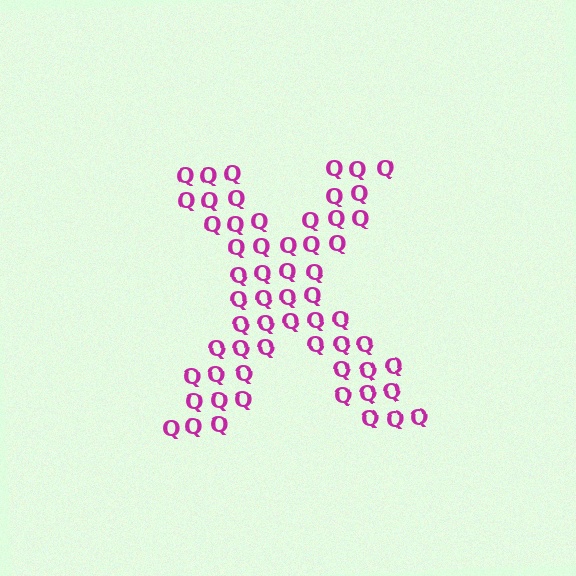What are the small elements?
The small elements are letter Q's.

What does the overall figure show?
The overall figure shows the letter X.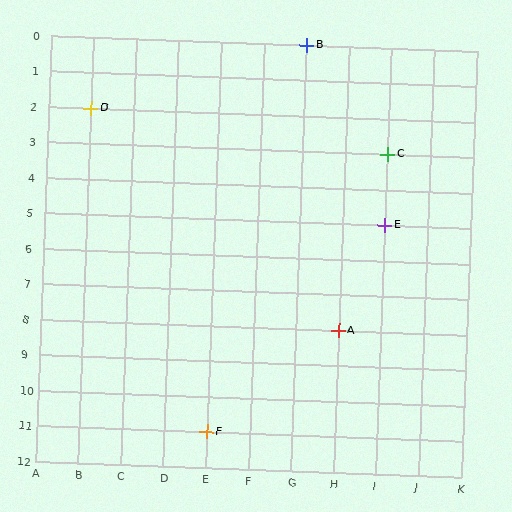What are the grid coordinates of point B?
Point B is at grid coordinates (G, 0).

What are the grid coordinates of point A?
Point A is at grid coordinates (H, 8).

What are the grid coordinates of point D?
Point D is at grid coordinates (B, 2).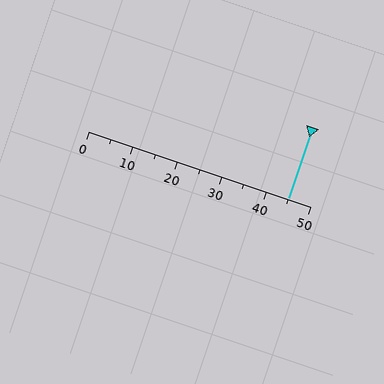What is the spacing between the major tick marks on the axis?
The major ticks are spaced 10 apart.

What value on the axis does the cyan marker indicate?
The marker indicates approximately 45.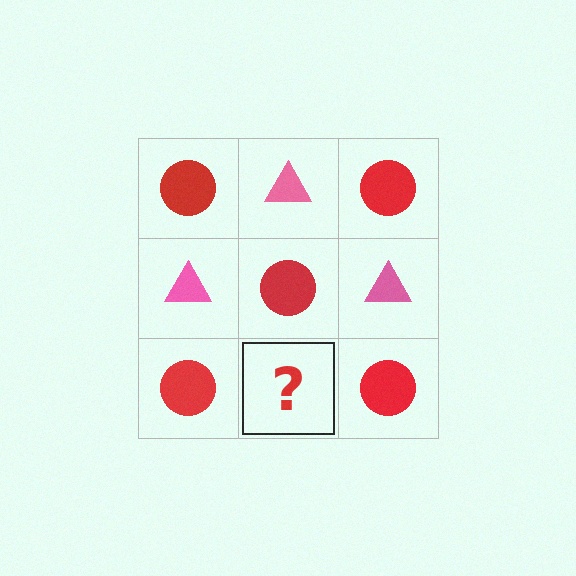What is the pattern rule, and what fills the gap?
The rule is that it alternates red circle and pink triangle in a checkerboard pattern. The gap should be filled with a pink triangle.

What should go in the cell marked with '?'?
The missing cell should contain a pink triangle.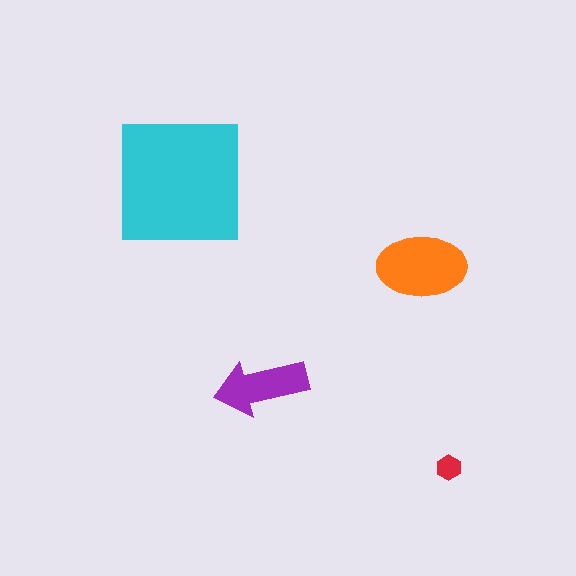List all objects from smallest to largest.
The red hexagon, the purple arrow, the orange ellipse, the cyan square.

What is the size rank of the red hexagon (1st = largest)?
4th.